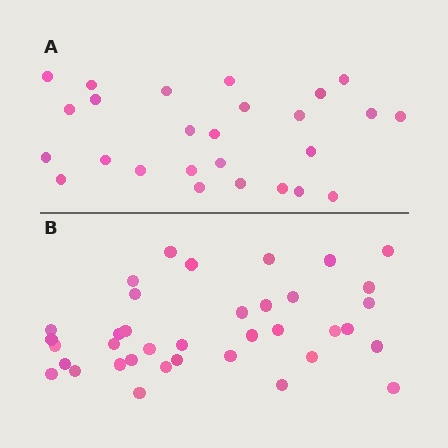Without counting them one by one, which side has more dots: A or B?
Region B (the bottom region) has more dots.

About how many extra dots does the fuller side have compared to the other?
Region B has roughly 12 or so more dots than region A.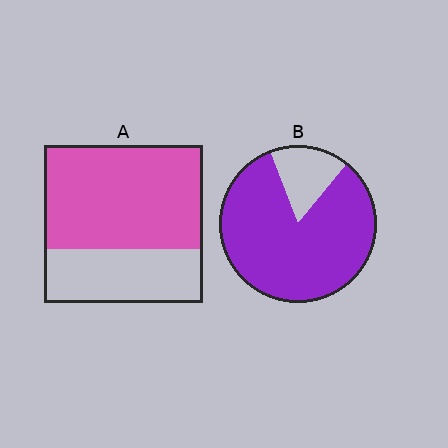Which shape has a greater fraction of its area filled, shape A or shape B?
Shape B.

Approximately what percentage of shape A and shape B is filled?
A is approximately 65% and B is approximately 85%.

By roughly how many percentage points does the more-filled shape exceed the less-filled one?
By roughly 20 percentage points (B over A).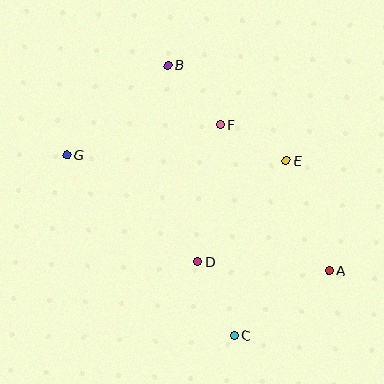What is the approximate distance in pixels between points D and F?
The distance between D and F is approximately 139 pixels.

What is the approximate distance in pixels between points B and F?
The distance between B and F is approximately 79 pixels.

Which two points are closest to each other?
Points E and F are closest to each other.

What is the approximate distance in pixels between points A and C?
The distance between A and C is approximately 116 pixels.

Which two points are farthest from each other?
Points A and G are farthest from each other.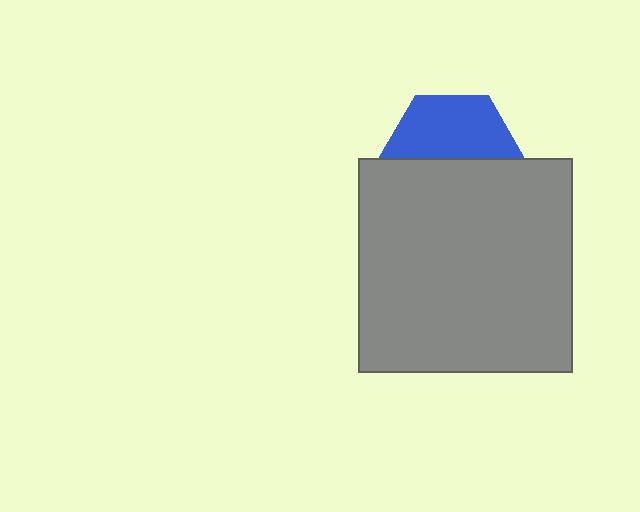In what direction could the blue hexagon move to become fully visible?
The blue hexagon could move up. That would shift it out from behind the gray square entirely.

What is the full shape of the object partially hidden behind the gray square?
The partially hidden object is a blue hexagon.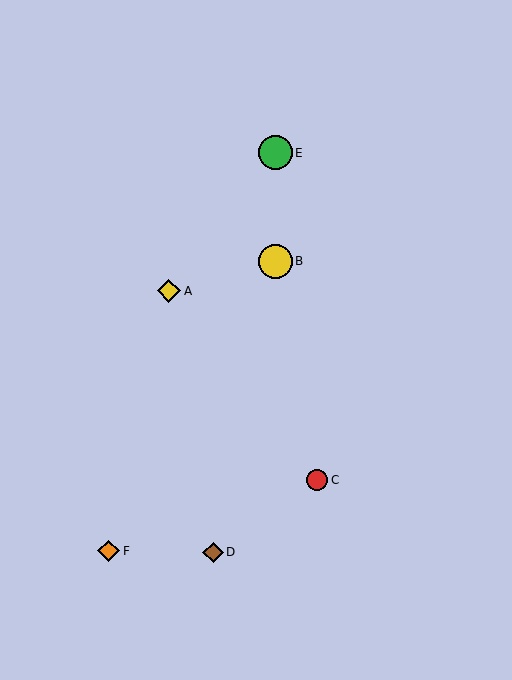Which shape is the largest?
The yellow circle (labeled B) is the largest.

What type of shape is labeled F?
Shape F is an orange diamond.